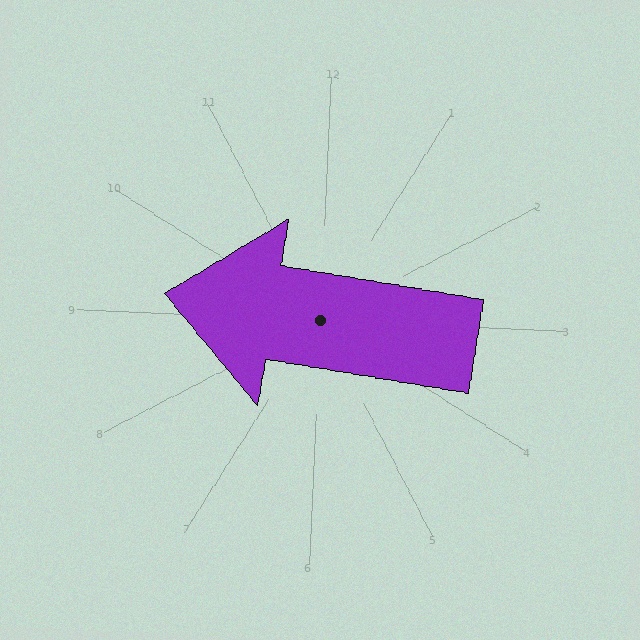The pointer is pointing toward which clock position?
Roughly 9 o'clock.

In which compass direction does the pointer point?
West.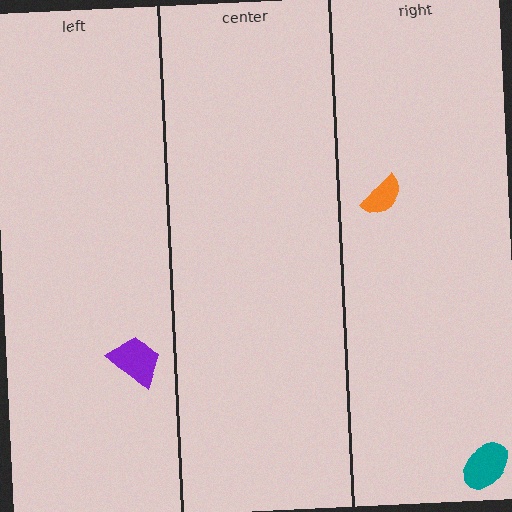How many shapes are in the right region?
2.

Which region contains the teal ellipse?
The right region.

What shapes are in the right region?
The teal ellipse, the orange semicircle.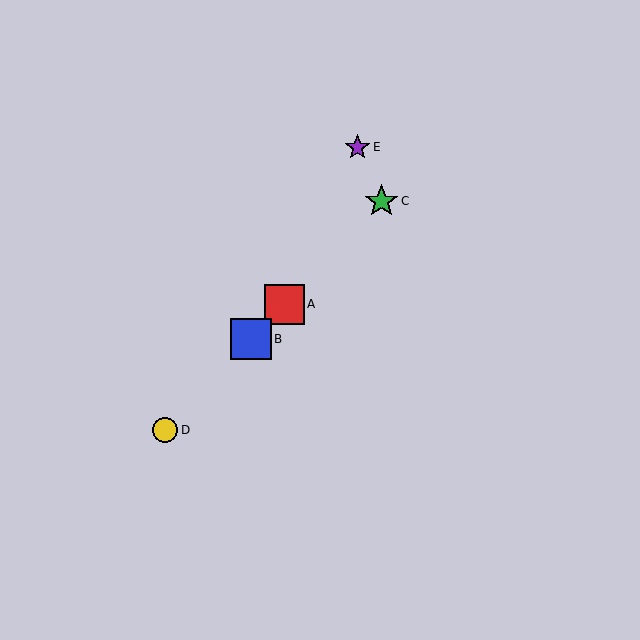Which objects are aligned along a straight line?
Objects A, B, C, D are aligned along a straight line.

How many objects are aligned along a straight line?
4 objects (A, B, C, D) are aligned along a straight line.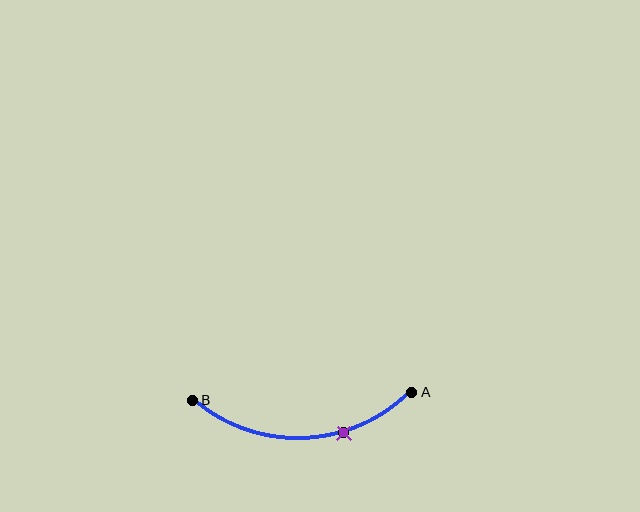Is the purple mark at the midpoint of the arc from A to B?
No. The purple mark lies on the arc but is closer to endpoint A. The arc midpoint would be at the point on the curve equidistant along the arc from both A and B.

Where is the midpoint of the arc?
The arc midpoint is the point on the curve farthest from the straight line joining A and B. It sits below that line.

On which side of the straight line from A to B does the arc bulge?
The arc bulges below the straight line connecting A and B.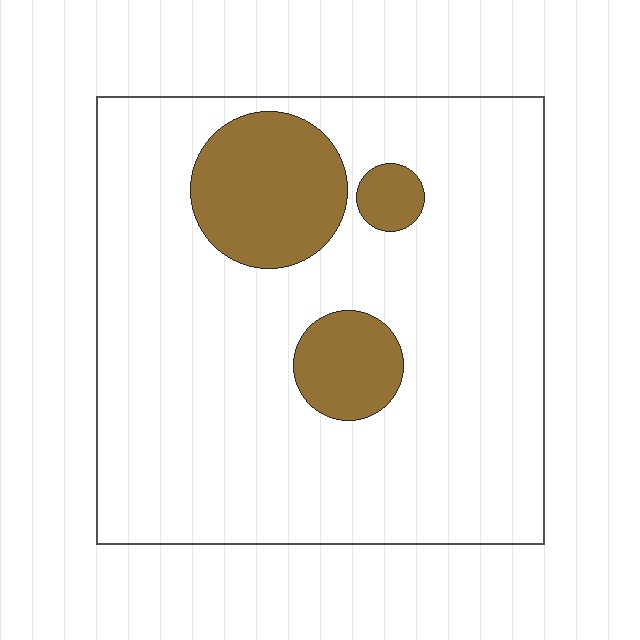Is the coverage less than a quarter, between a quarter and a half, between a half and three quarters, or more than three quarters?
Less than a quarter.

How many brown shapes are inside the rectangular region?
3.